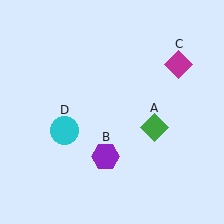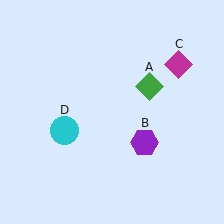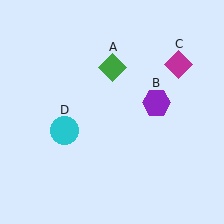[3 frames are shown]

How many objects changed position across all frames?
2 objects changed position: green diamond (object A), purple hexagon (object B).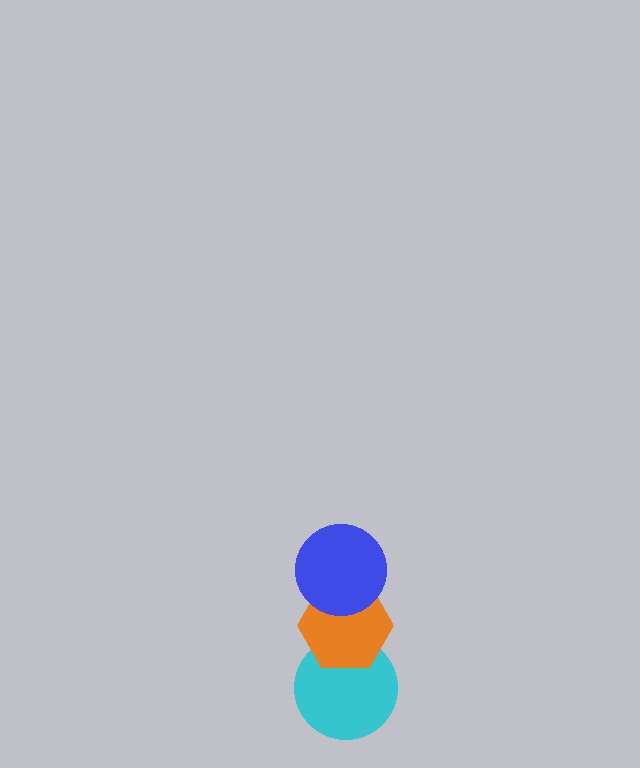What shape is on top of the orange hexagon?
The blue circle is on top of the orange hexagon.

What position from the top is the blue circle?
The blue circle is 1st from the top.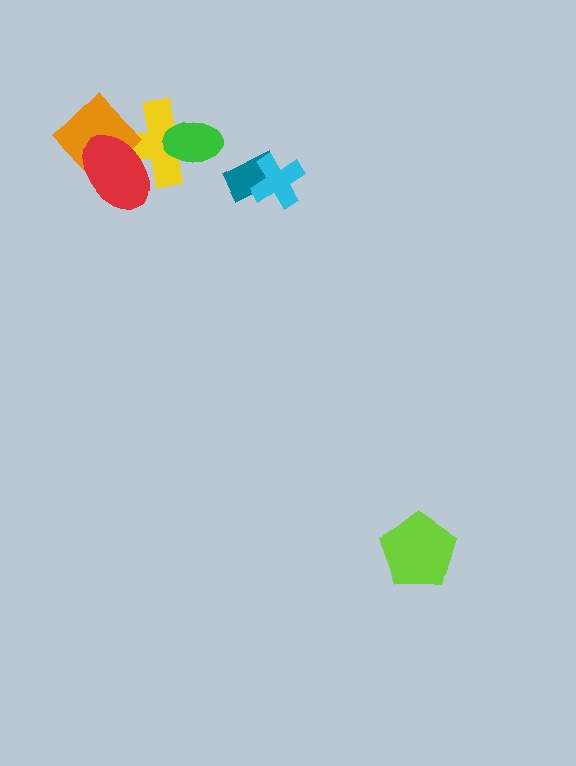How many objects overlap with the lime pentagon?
0 objects overlap with the lime pentagon.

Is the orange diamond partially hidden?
Yes, it is partially covered by another shape.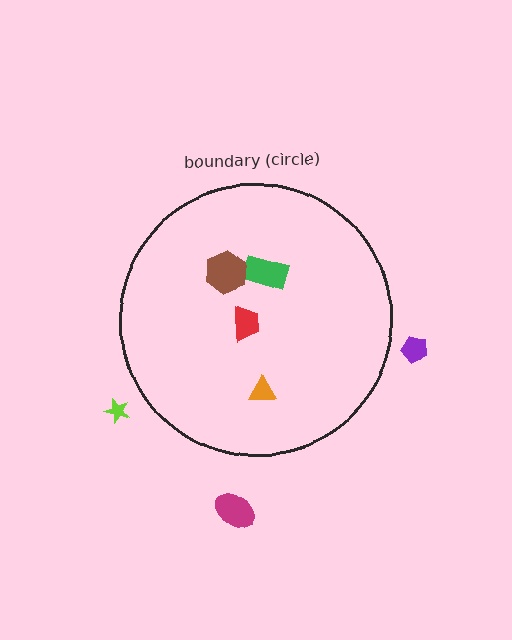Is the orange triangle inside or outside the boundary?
Inside.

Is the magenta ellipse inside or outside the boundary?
Outside.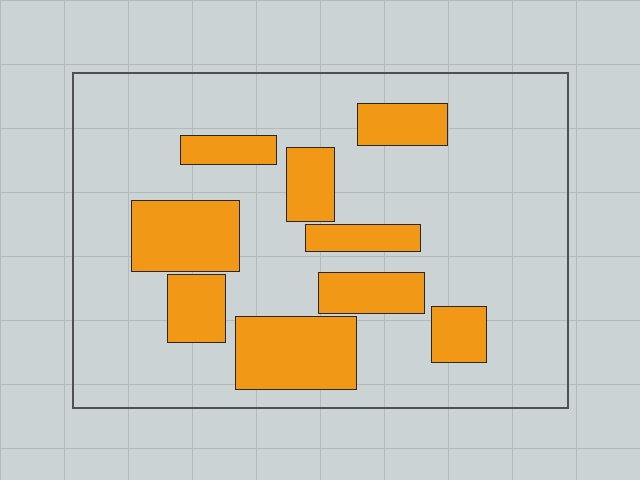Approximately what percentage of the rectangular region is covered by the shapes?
Approximately 25%.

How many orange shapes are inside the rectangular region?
9.